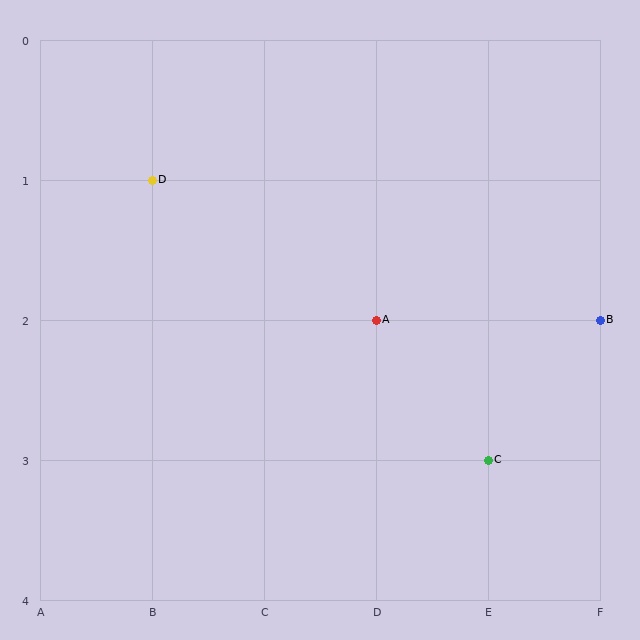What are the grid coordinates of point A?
Point A is at grid coordinates (D, 2).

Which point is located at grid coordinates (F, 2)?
Point B is at (F, 2).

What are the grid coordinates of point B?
Point B is at grid coordinates (F, 2).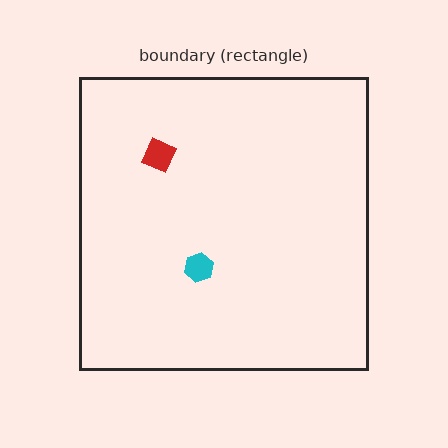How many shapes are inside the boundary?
2 inside, 0 outside.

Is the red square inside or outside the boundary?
Inside.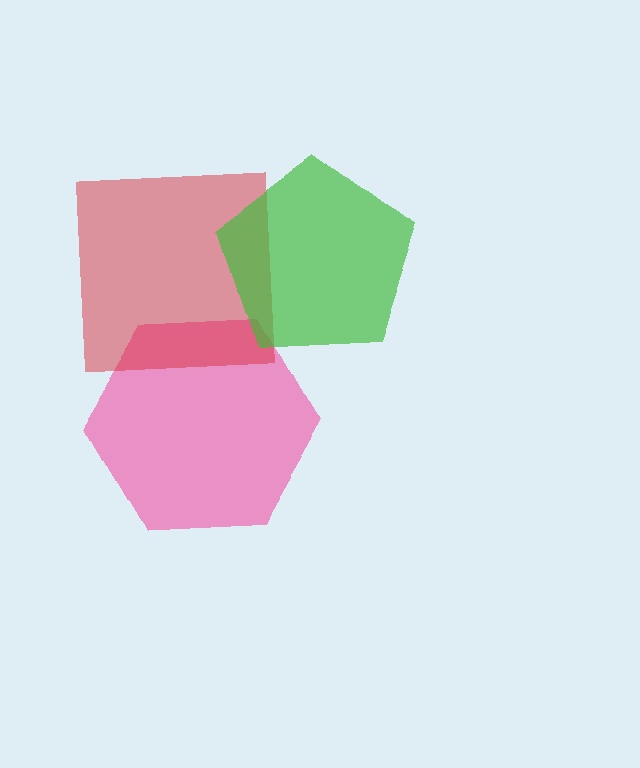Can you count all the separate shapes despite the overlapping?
Yes, there are 3 separate shapes.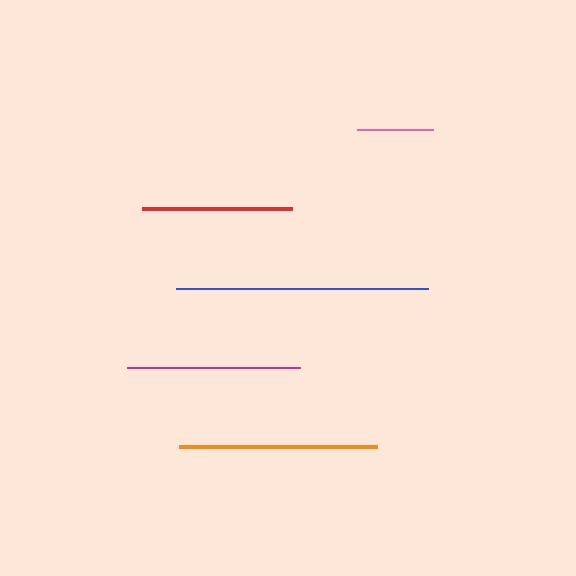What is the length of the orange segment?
The orange segment is approximately 198 pixels long.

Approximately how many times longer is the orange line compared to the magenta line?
The orange line is approximately 1.1 times the length of the magenta line.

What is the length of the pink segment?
The pink segment is approximately 77 pixels long.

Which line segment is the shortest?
The pink line is the shortest at approximately 77 pixels.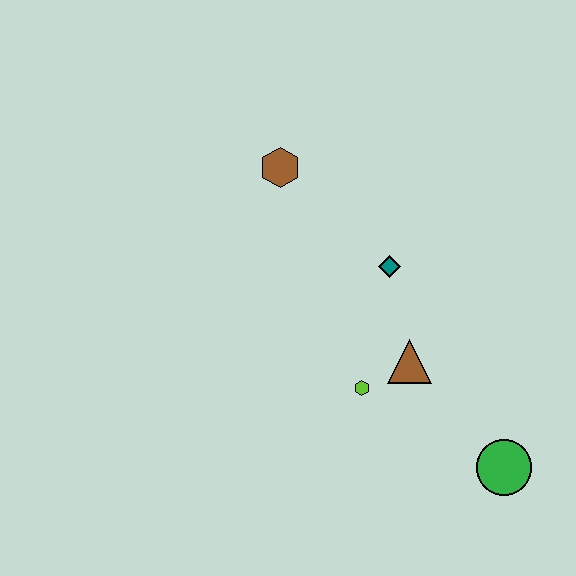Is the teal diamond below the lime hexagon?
No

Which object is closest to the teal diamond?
The brown triangle is closest to the teal diamond.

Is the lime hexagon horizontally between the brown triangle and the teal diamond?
No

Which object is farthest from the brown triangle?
The brown hexagon is farthest from the brown triangle.